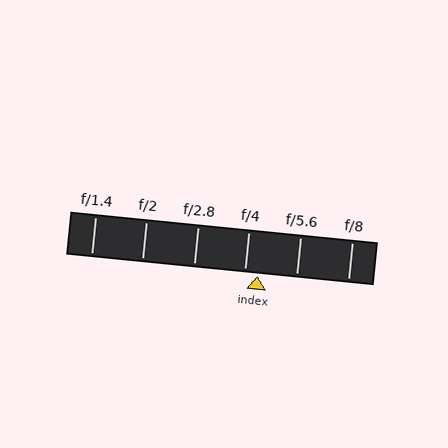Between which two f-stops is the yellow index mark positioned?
The index mark is between f/4 and f/5.6.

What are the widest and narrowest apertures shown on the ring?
The widest aperture shown is f/1.4 and the narrowest is f/8.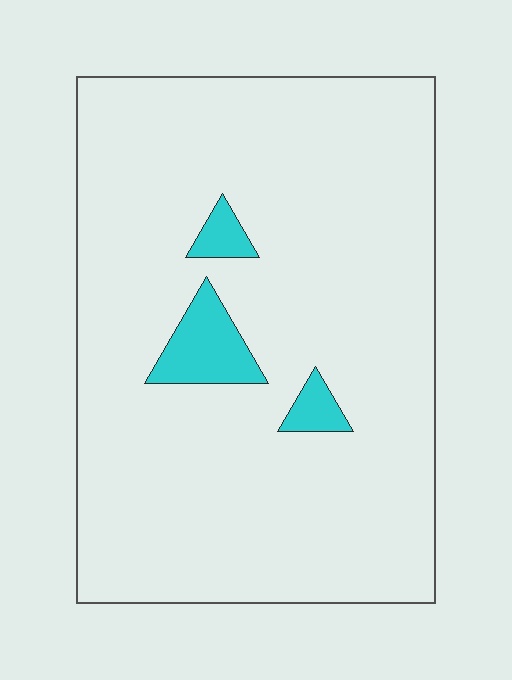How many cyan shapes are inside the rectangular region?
3.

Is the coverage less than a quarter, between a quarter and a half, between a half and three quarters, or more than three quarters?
Less than a quarter.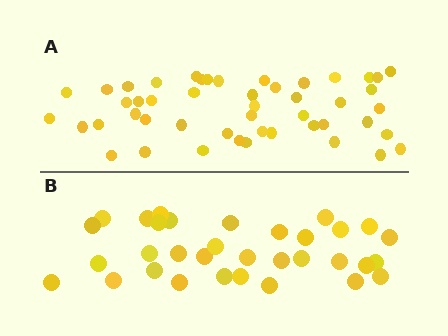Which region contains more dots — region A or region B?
Region A (the top region) has more dots.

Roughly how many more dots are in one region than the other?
Region A has approximately 15 more dots than region B.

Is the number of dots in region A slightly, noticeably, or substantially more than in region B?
Region A has substantially more. The ratio is roughly 1.5 to 1.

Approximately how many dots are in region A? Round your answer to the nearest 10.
About 50 dots. (The exact count is 48, which rounds to 50.)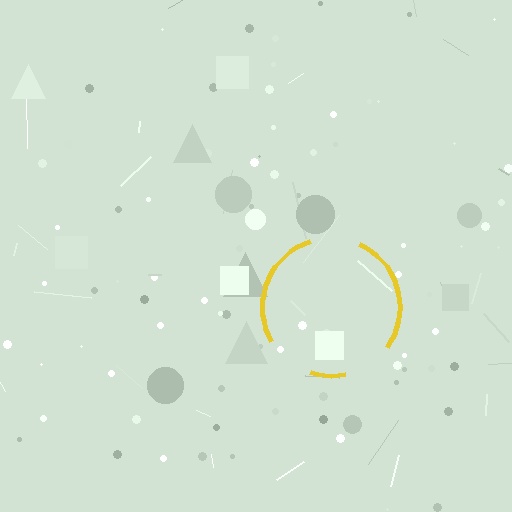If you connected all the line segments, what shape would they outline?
They would outline a circle.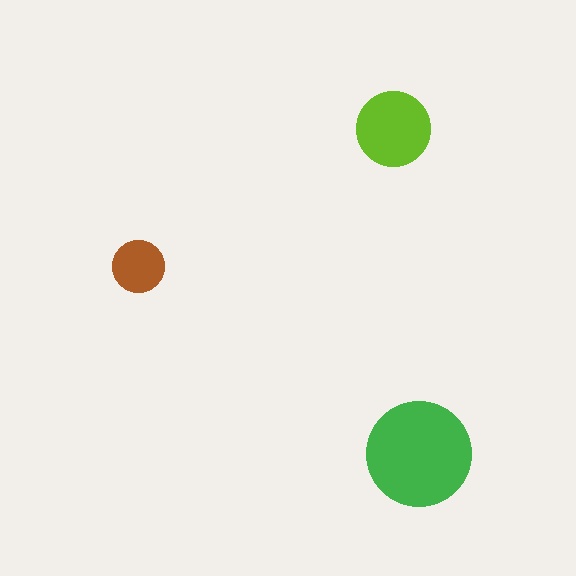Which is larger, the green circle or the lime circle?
The green one.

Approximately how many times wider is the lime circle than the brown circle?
About 1.5 times wider.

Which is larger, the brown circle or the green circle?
The green one.